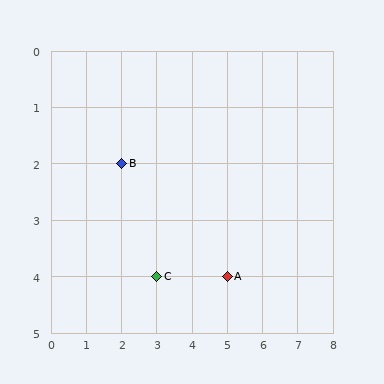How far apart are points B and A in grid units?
Points B and A are 3 columns and 2 rows apart (about 3.6 grid units diagonally).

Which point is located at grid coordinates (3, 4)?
Point C is at (3, 4).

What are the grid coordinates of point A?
Point A is at grid coordinates (5, 4).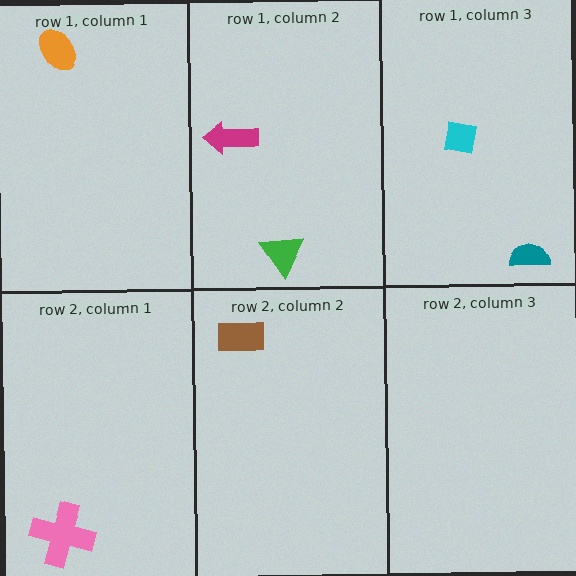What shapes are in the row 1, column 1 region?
The orange ellipse.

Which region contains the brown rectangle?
The row 2, column 2 region.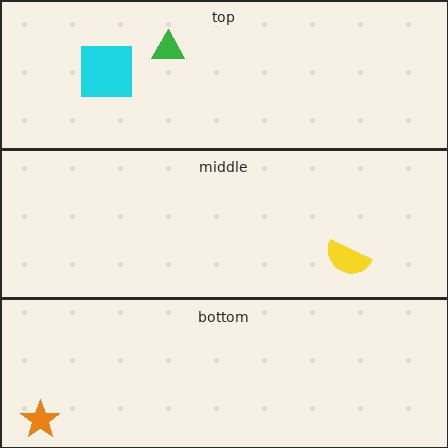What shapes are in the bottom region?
The orange star.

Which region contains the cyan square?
The top region.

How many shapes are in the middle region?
1.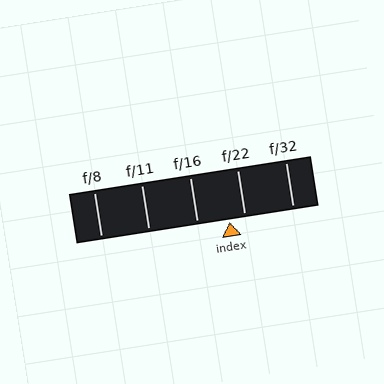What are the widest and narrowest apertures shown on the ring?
The widest aperture shown is f/8 and the narrowest is f/32.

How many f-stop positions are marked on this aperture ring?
There are 5 f-stop positions marked.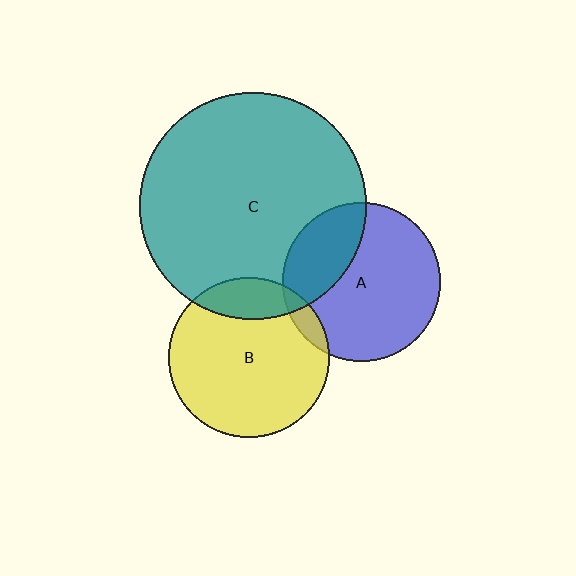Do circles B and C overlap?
Yes.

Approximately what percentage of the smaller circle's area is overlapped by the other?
Approximately 15%.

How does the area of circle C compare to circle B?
Approximately 2.0 times.